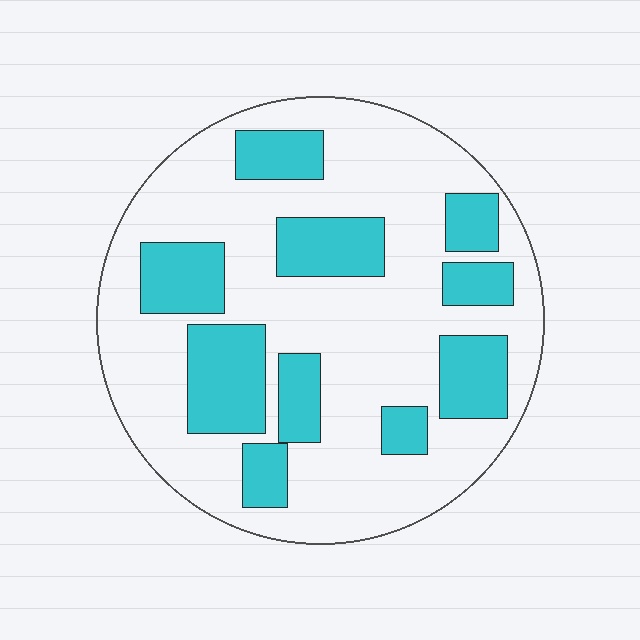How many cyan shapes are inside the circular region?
10.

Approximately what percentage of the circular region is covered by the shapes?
Approximately 30%.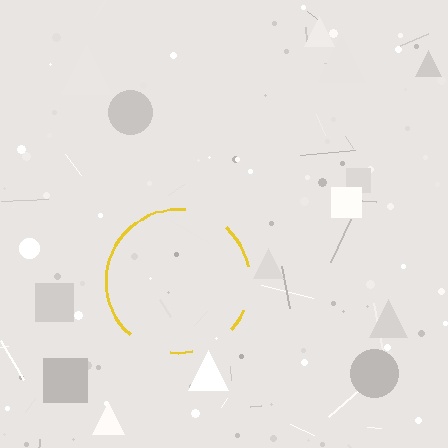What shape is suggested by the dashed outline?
The dashed outline suggests a circle.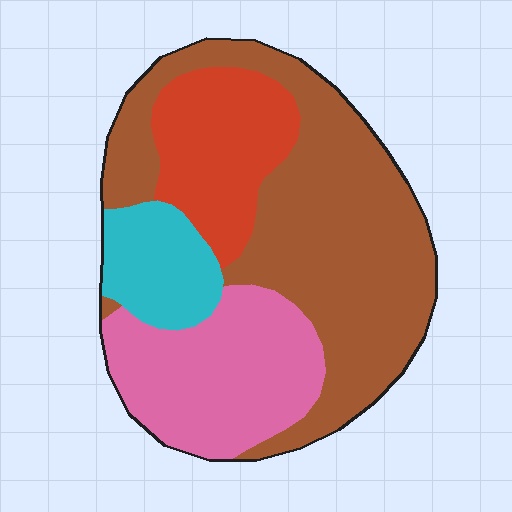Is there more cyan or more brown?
Brown.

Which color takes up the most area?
Brown, at roughly 45%.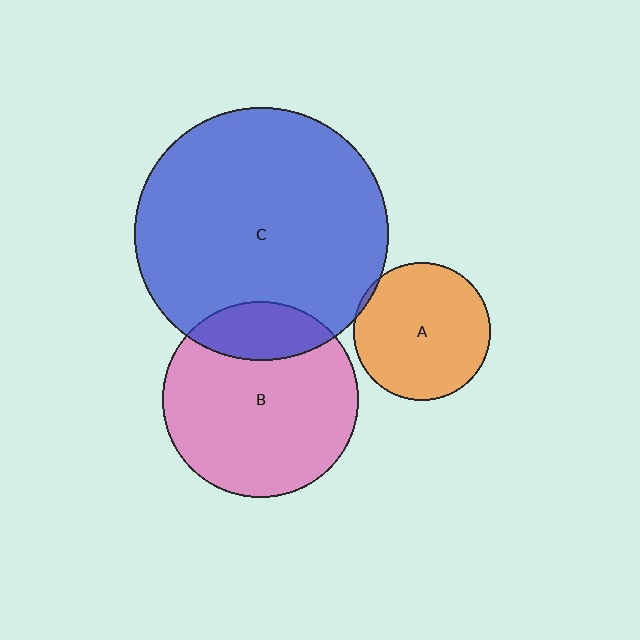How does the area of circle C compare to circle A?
Approximately 3.4 times.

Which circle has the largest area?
Circle C (blue).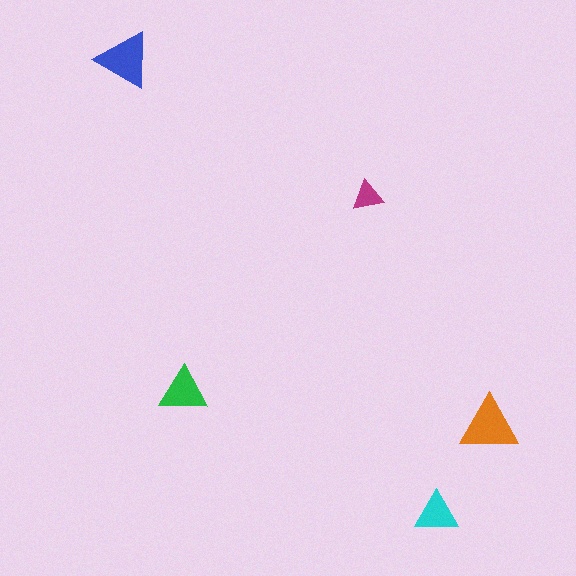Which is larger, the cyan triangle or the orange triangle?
The orange one.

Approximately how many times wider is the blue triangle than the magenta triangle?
About 2 times wider.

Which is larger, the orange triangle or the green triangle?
The orange one.